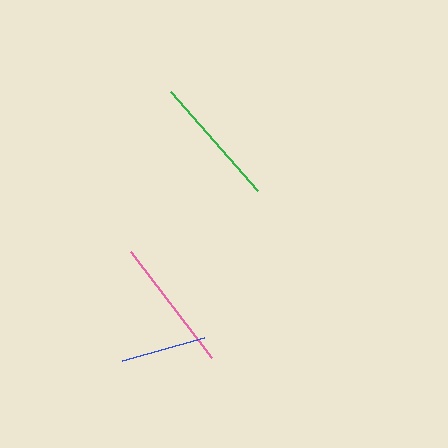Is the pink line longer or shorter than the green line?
The pink line is longer than the green line.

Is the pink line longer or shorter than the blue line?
The pink line is longer than the blue line.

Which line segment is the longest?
The pink line is the longest at approximately 134 pixels.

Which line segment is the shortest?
The blue line is the shortest at approximately 85 pixels.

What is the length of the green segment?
The green segment is approximately 132 pixels long.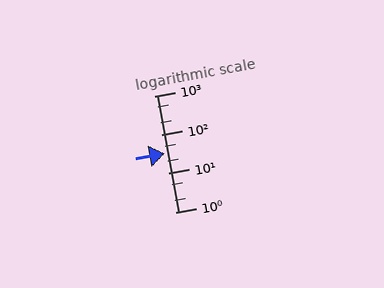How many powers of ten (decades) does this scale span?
The scale spans 3 decades, from 1 to 1000.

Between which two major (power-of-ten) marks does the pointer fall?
The pointer is between 10 and 100.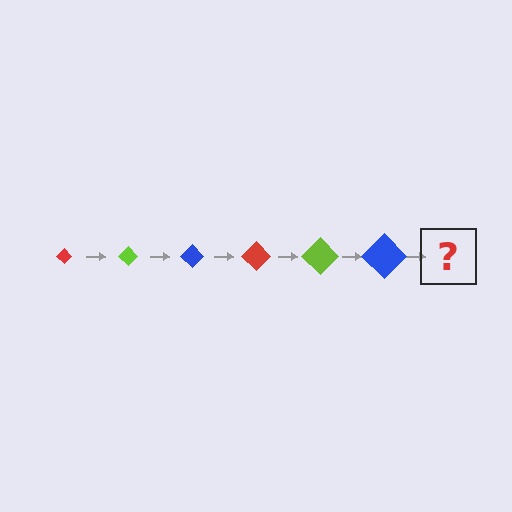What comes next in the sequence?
The next element should be a red diamond, larger than the previous one.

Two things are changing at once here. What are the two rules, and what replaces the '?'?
The two rules are that the diamond grows larger each step and the color cycles through red, lime, and blue. The '?' should be a red diamond, larger than the previous one.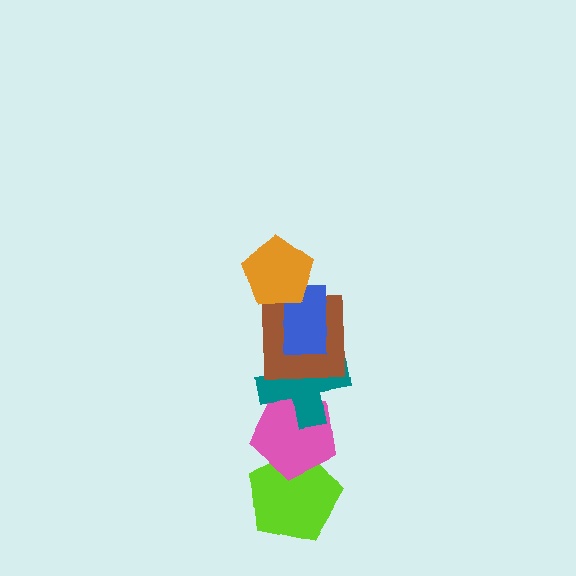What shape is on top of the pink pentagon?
The teal cross is on top of the pink pentagon.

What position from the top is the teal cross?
The teal cross is 4th from the top.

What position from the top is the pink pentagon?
The pink pentagon is 5th from the top.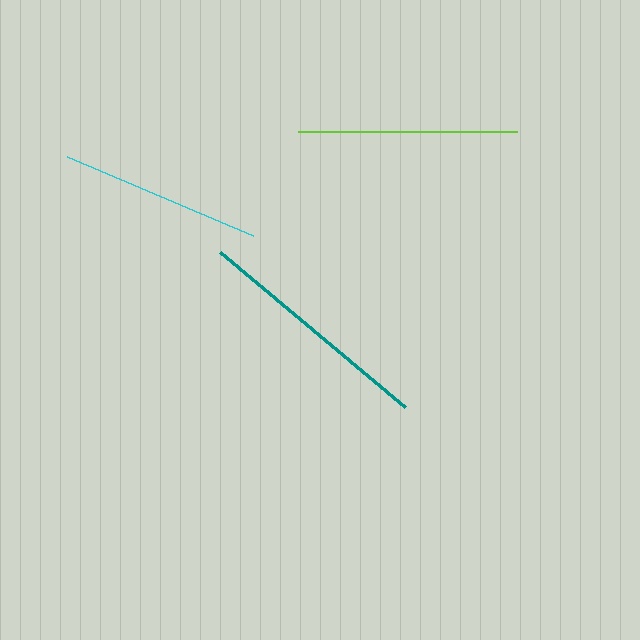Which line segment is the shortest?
The cyan line is the shortest at approximately 202 pixels.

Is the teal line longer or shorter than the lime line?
The teal line is longer than the lime line.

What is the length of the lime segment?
The lime segment is approximately 219 pixels long.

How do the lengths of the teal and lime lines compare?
The teal and lime lines are approximately the same length.